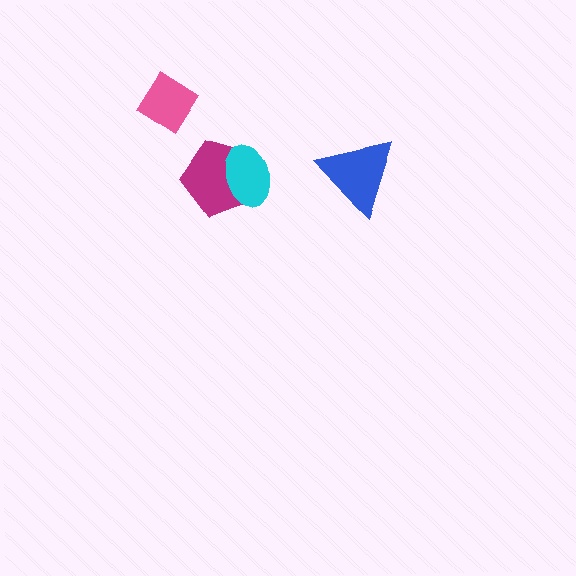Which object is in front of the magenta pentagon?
The cyan ellipse is in front of the magenta pentagon.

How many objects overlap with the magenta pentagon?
1 object overlaps with the magenta pentagon.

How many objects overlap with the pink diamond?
0 objects overlap with the pink diamond.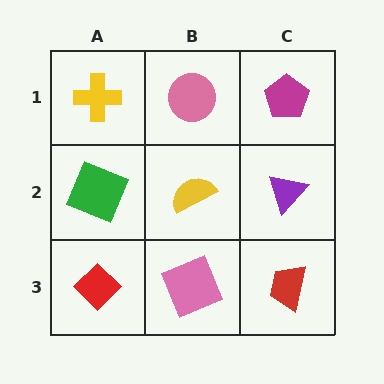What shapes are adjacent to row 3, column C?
A purple triangle (row 2, column C), a pink square (row 3, column B).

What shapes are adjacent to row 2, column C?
A magenta pentagon (row 1, column C), a red trapezoid (row 3, column C), a yellow semicircle (row 2, column B).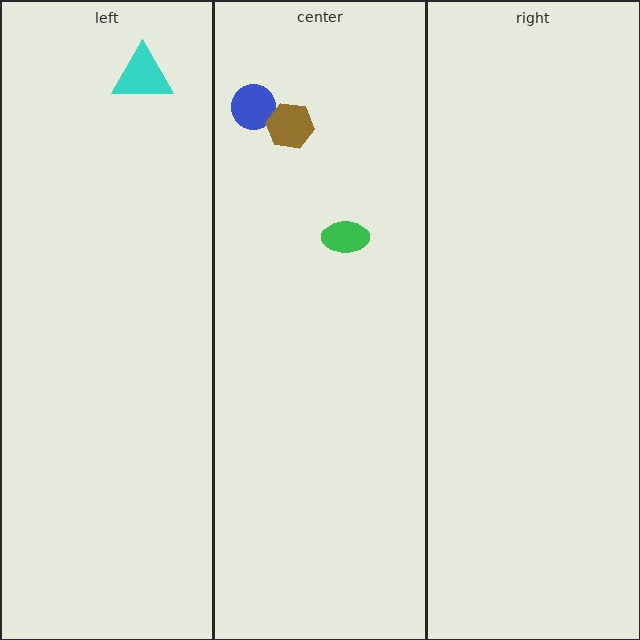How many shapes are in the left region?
1.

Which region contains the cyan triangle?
The left region.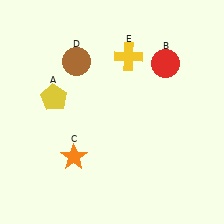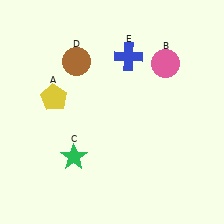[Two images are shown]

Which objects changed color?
B changed from red to pink. C changed from orange to green. E changed from yellow to blue.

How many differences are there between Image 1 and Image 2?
There are 3 differences between the two images.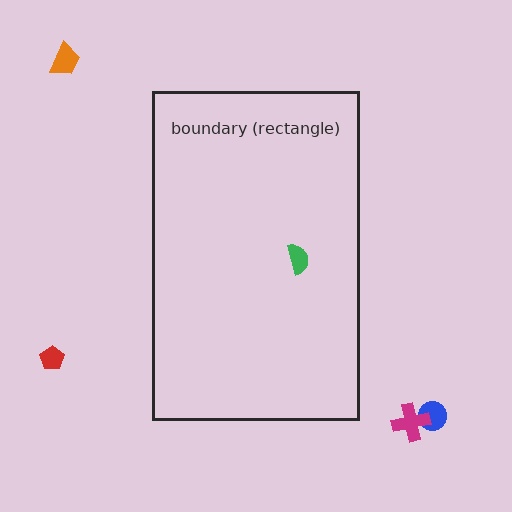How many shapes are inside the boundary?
1 inside, 4 outside.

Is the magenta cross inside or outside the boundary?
Outside.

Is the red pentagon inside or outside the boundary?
Outside.